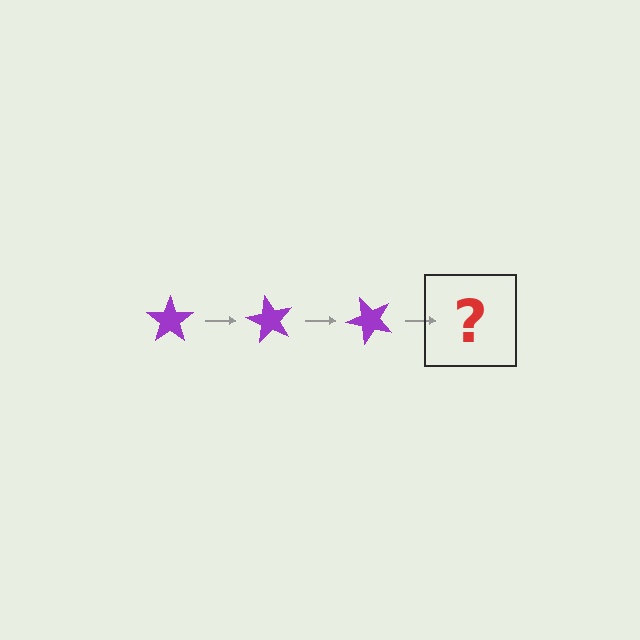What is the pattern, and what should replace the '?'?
The pattern is that the star rotates 60 degrees each step. The '?' should be a purple star rotated 180 degrees.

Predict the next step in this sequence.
The next step is a purple star rotated 180 degrees.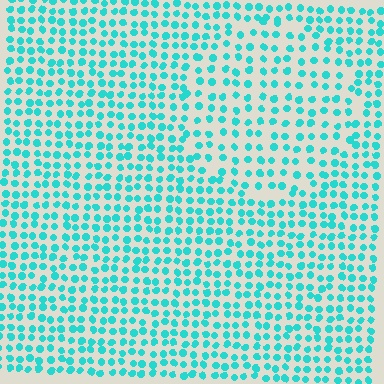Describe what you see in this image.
The image contains small cyan elements arranged at two different densities. A circle-shaped region is visible where the elements are less densely packed than the surrounding area.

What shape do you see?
I see a circle.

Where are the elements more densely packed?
The elements are more densely packed outside the circle boundary.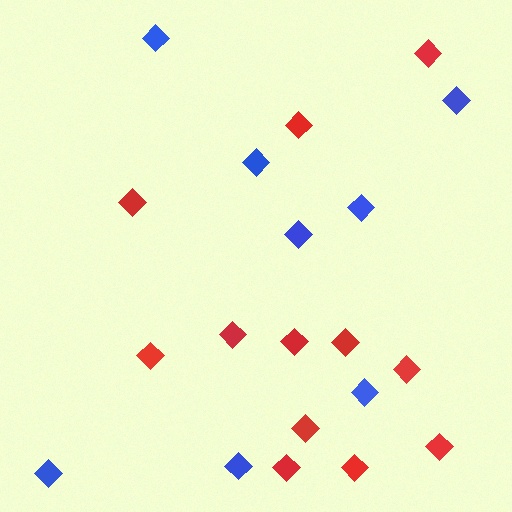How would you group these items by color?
There are 2 groups: one group of red diamonds (12) and one group of blue diamonds (8).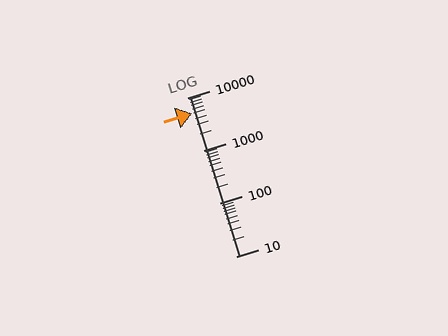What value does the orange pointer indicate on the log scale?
The pointer indicates approximately 5000.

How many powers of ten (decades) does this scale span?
The scale spans 3 decades, from 10 to 10000.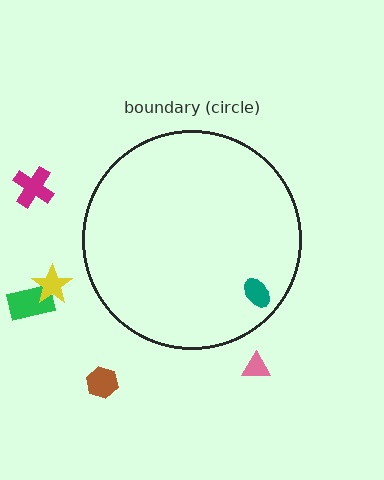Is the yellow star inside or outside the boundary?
Outside.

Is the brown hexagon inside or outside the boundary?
Outside.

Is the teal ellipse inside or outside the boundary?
Inside.